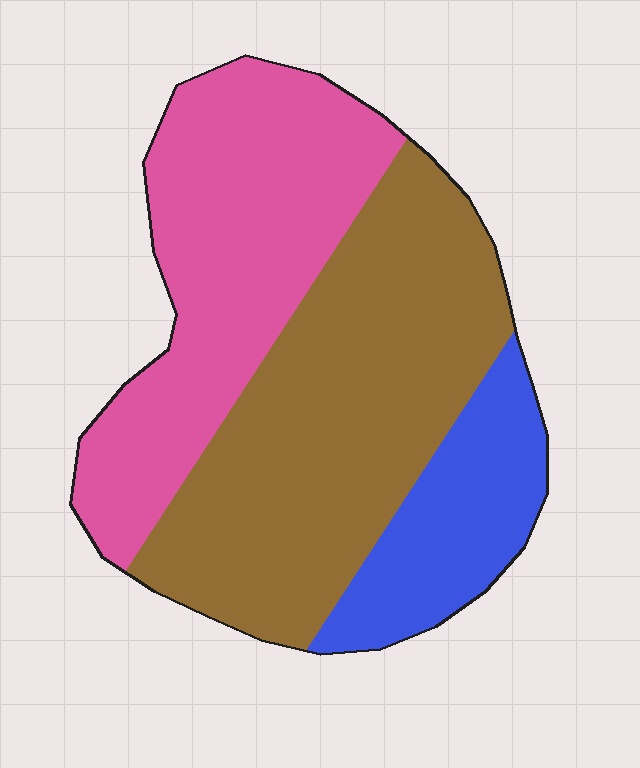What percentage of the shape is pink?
Pink takes up between a third and a half of the shape.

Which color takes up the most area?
Brown, at roughly 45%.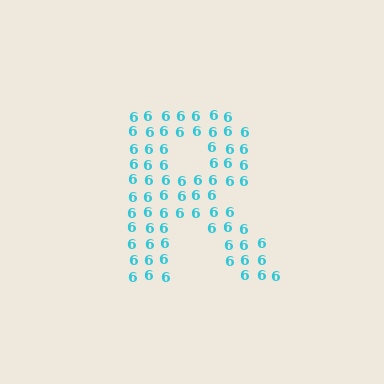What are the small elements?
The small elements are digit 6's.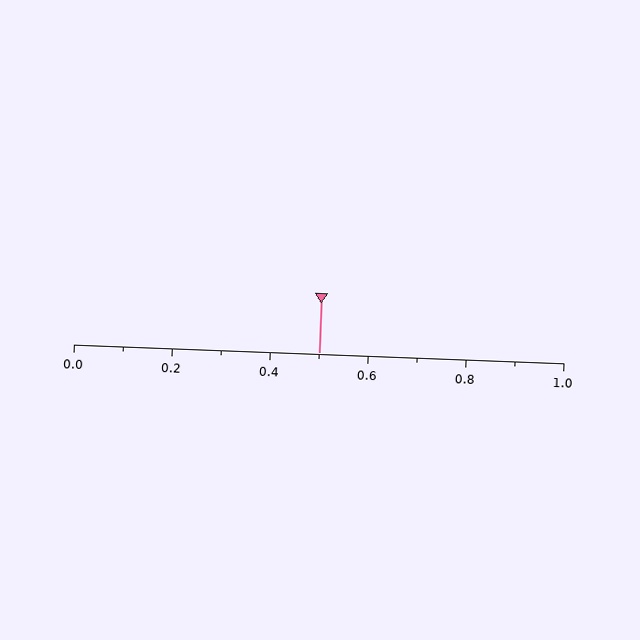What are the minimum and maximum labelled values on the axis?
The axis runs from 0.0 to 1.0.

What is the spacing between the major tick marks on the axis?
The major ticks are spaced 0.2 apart.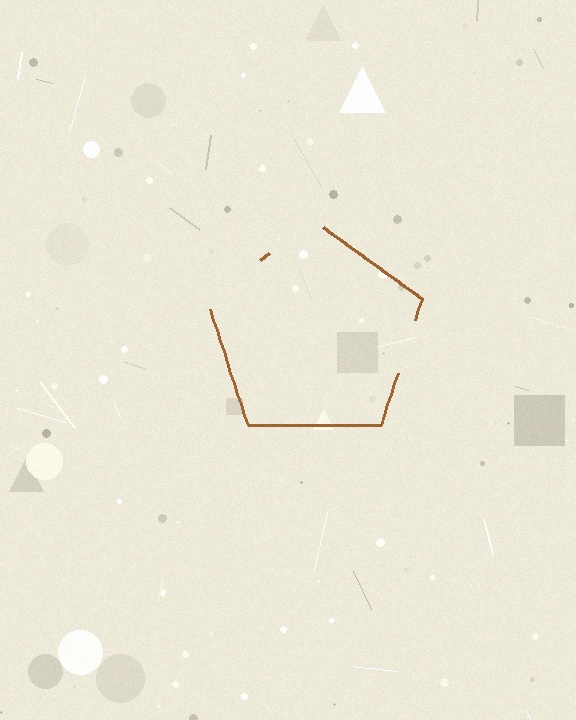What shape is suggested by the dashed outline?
The dashed outline suggests a pentagon.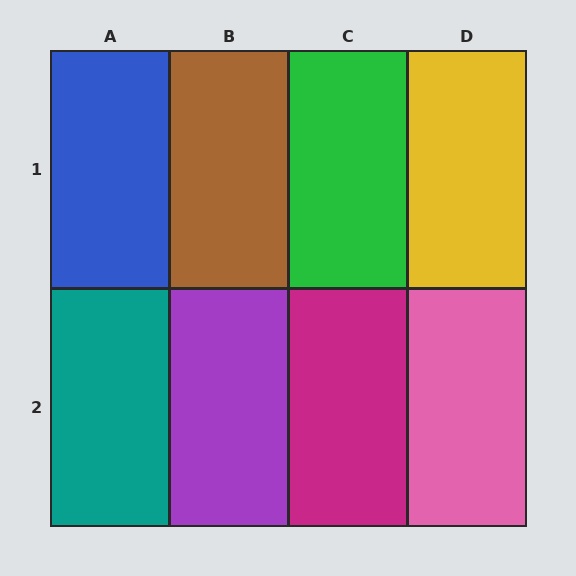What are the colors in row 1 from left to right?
Blue, brown, green, yellow.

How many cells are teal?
1 cell is teal.